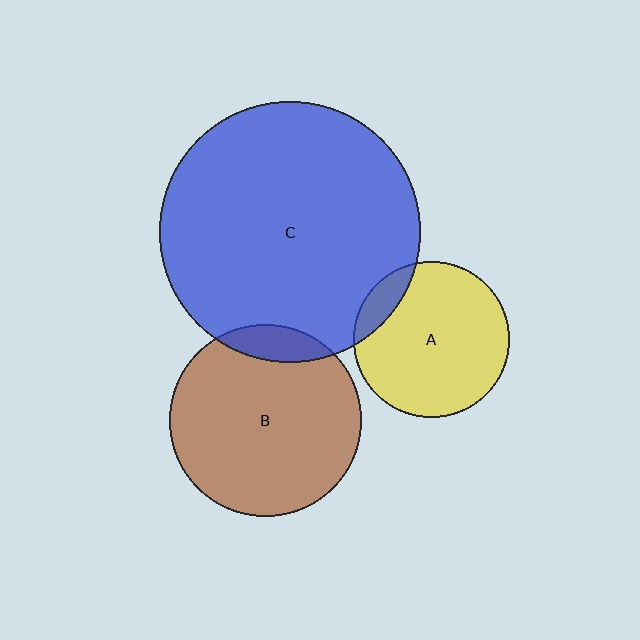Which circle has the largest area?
Circle C (blue).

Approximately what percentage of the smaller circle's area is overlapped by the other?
Approximately 10%.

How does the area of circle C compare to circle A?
Approximately 2.8 times.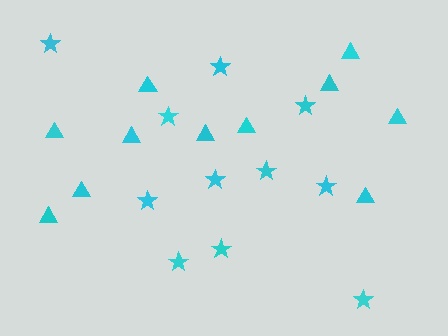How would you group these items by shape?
There are 2 groups: one group of triangles (11) and one group of stars (11).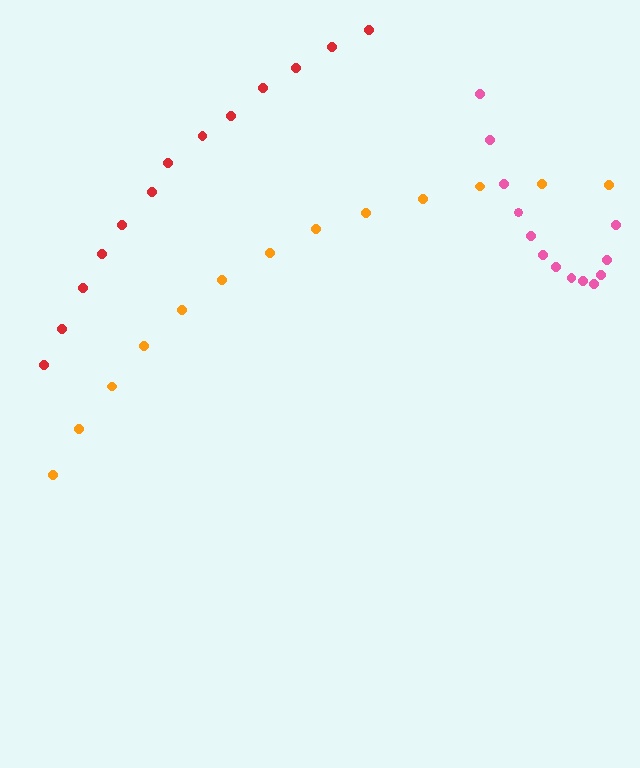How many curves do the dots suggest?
There are 3 distinct paths.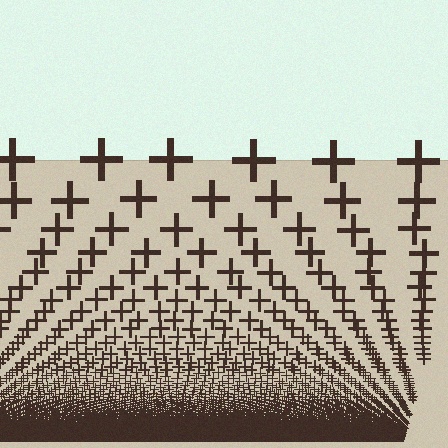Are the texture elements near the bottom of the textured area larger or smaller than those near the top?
Smaller. The gradient is inverted — elements near the bottom are smaller and denser.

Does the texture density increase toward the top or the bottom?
Density increases toward the bottom.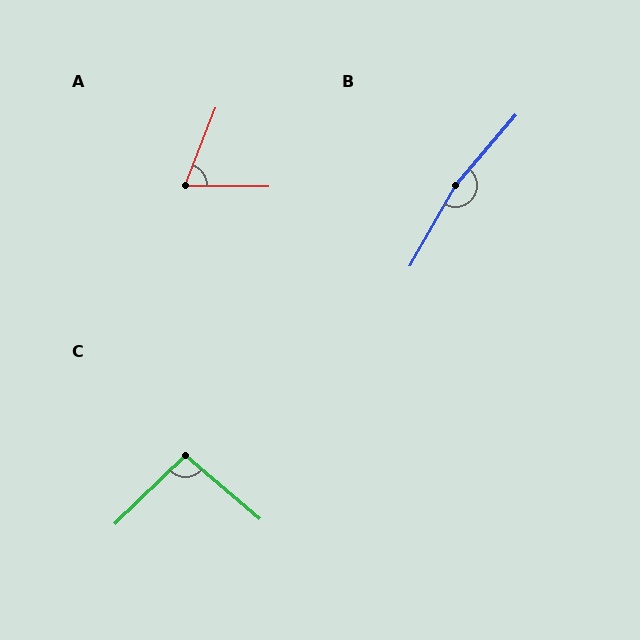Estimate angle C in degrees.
Approximately 96 degrees.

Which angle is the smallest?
A, at approximately 69 degrees.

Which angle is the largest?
B, at approximately 168 degrees.